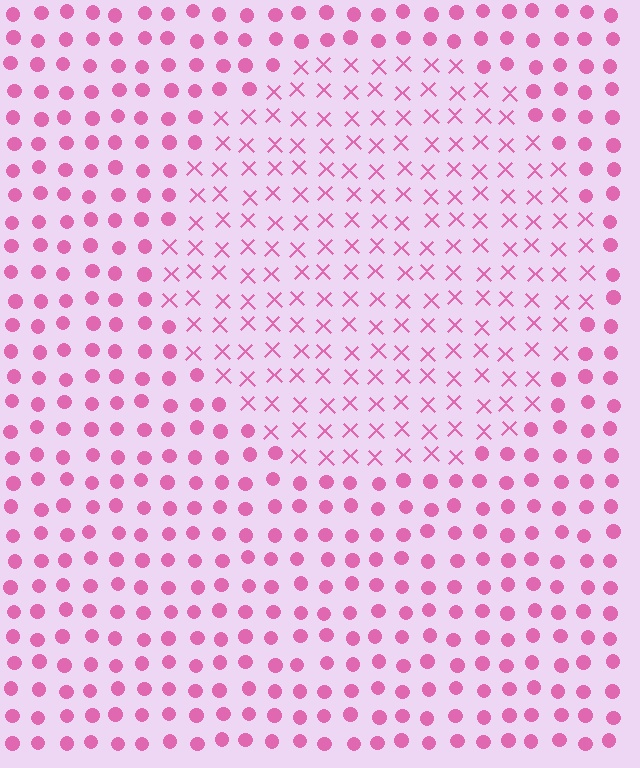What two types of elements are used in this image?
The image uses X marks inside the circle region and circles outside it.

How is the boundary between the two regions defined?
The boundary is defined by a change in element shape: X marks inside vs. circles outside. All elements share the same color and spacing.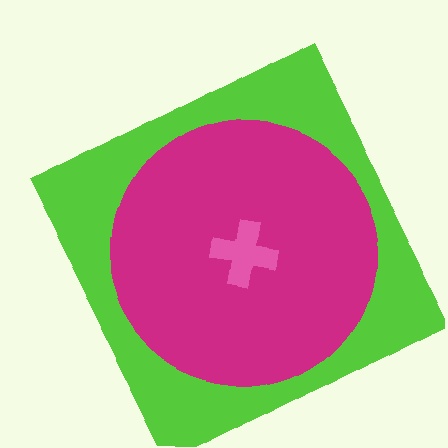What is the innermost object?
The pink cross.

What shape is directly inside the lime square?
The magenta circle.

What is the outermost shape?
The lime square.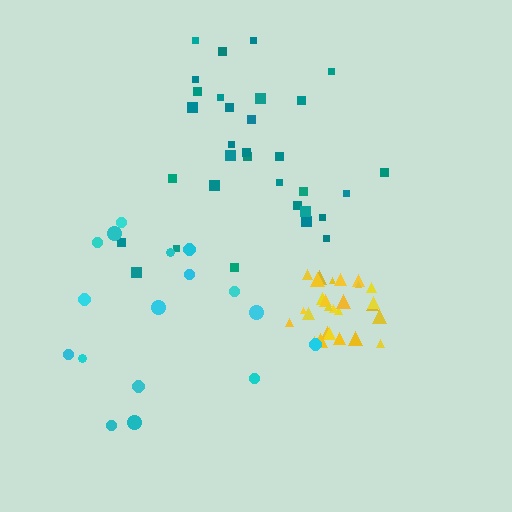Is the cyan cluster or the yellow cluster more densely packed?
Yellow.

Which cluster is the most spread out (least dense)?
Cyan.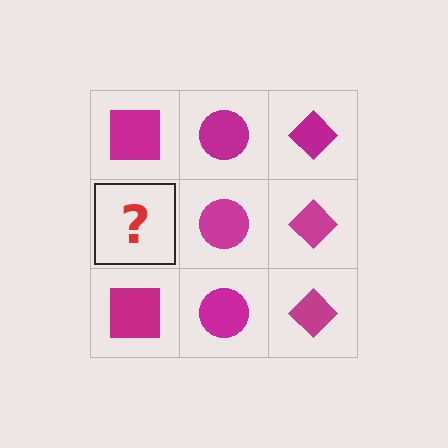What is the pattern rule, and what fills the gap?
The rule is that each column has a consistent shape. The gap should be filled with a magenta square.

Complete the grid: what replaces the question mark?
The question mark should be replaced with a magenta square.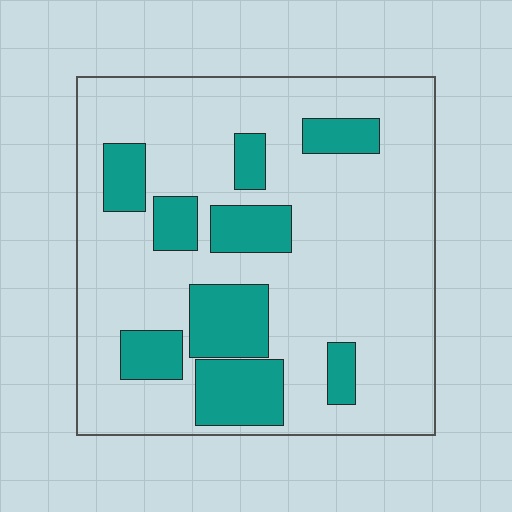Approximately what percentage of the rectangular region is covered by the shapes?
Approximately 25%.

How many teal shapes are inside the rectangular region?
9.